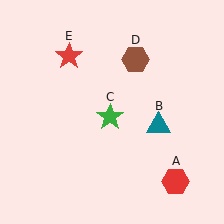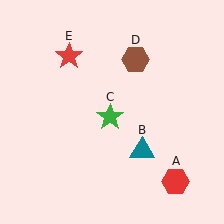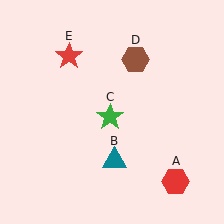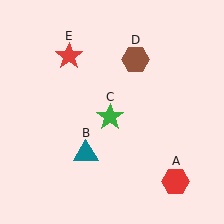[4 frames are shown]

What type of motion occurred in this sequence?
The teal triangle (object B) rotated clockwise around the center of the scene.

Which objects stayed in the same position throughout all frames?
Red hexagon (object A) and green star (object C) and brown hexagon (object D) and red star (object E) remained stationary.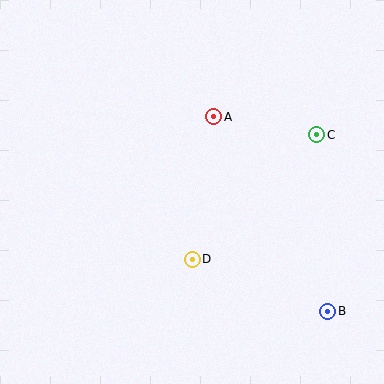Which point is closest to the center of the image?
Point D at (192, 259) is closest to the center.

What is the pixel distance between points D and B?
The distance between D and B is 146 pixels.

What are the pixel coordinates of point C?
Point C is at (317, 135).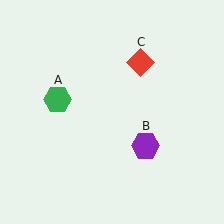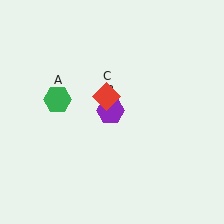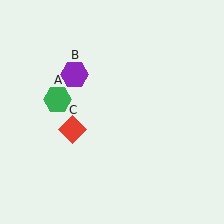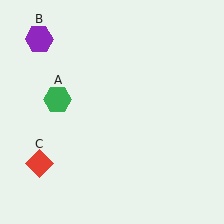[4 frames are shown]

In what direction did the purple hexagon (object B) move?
The purple hexagon (object B) moved up and to the left.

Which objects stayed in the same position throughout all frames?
Green hexagon (object A) remained stationary.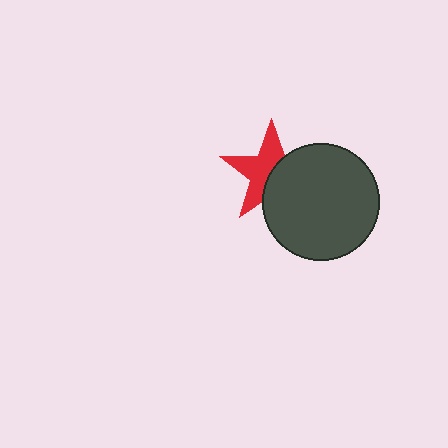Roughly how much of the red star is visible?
About half of it is visible (roughly 54%).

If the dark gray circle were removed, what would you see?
You would see the complete red star.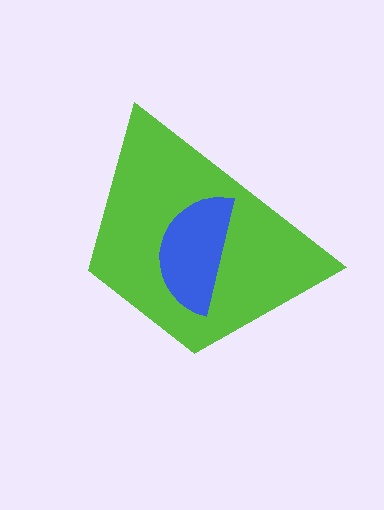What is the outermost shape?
The lime trapezoid.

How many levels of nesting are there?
2.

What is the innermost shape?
The blue semicircle.